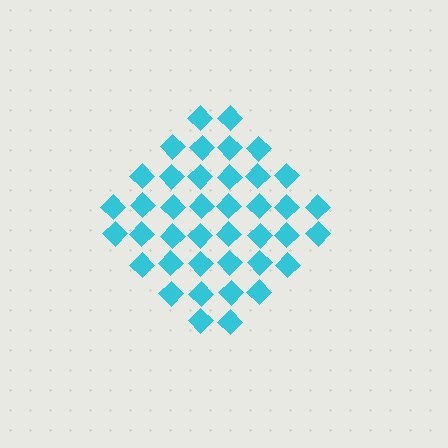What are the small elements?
The small elements are diamonds.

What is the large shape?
The large shape is a diamond.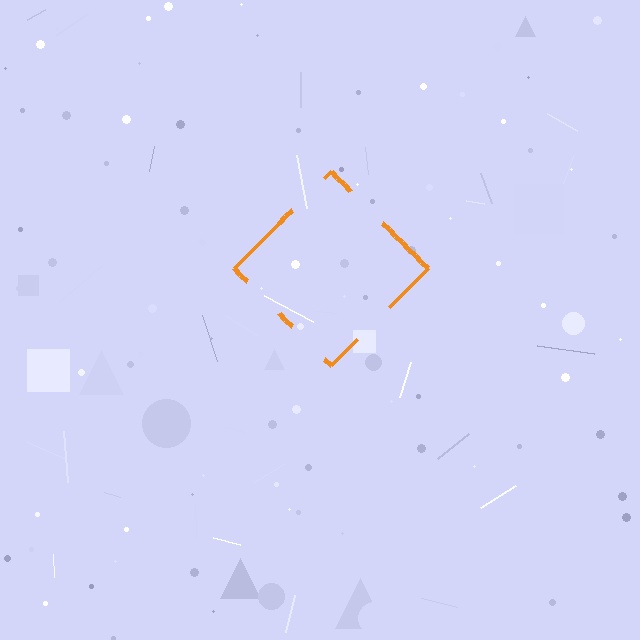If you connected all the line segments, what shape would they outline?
They would outline a diamond.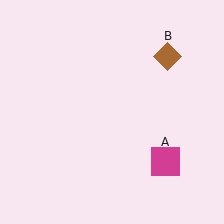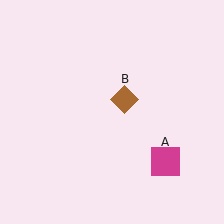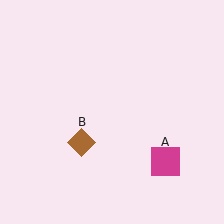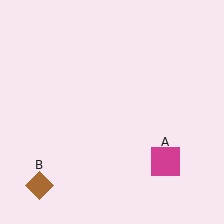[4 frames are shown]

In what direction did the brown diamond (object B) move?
The brown diamond (object B) moved down and to the left.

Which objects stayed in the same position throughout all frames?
Magenta square (object A) remained stationary.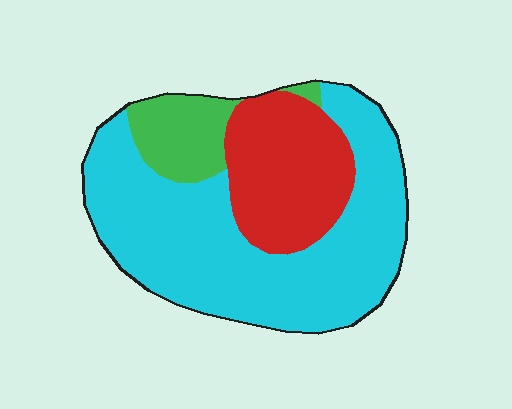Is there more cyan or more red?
Cyan.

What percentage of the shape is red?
Red takes up about one quarter (1/4) of the shape.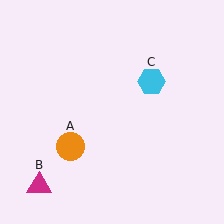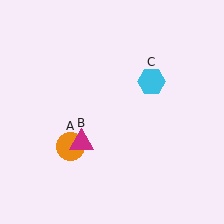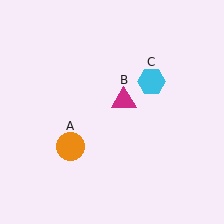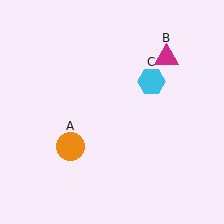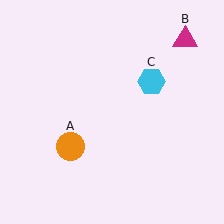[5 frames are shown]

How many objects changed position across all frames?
1 object changed position: magenta triangle (object B).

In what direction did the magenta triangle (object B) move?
The magenta triangle (object B) moved up and to the right.